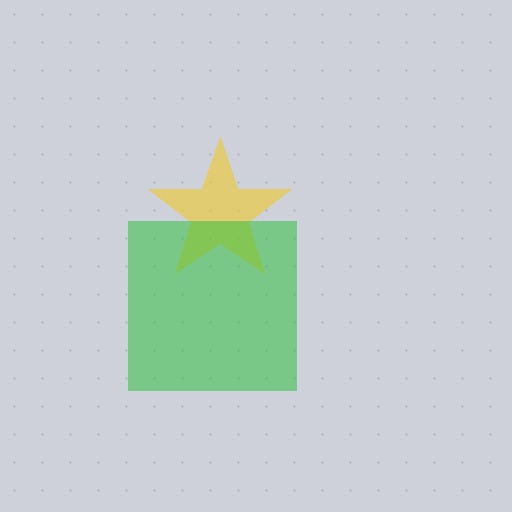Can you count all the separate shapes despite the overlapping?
Yes, there are 2 separate shapes.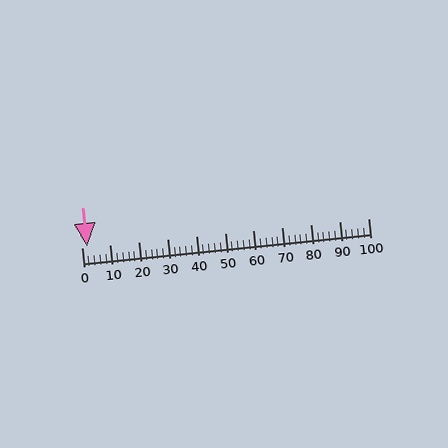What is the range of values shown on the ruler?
The ruler shows values from 0 to 100.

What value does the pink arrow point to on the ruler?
The pink arrow points to approximately 2.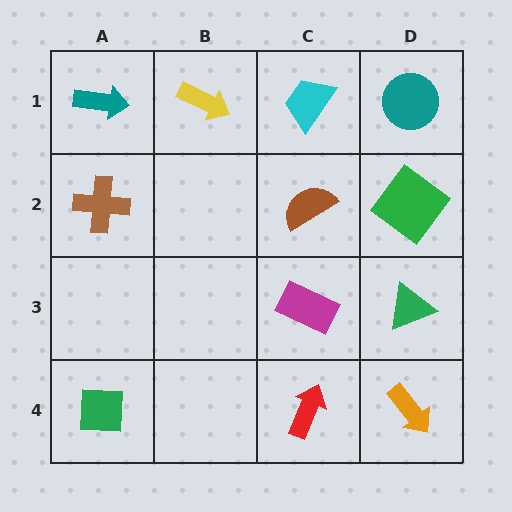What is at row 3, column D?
A green triangle.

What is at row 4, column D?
An orange arrow.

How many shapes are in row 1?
4 shapes.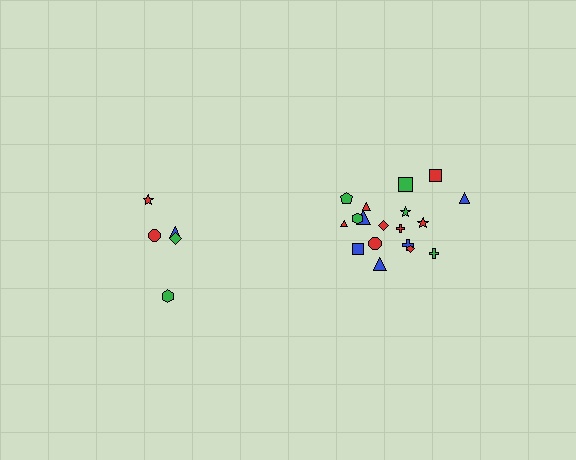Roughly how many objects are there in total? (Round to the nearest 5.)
Roughly 25 objects in total.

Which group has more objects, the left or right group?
The right group.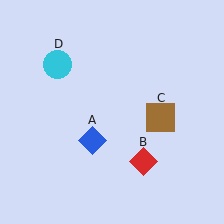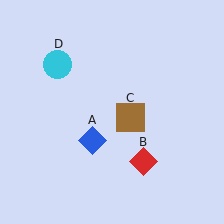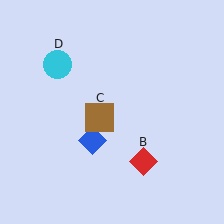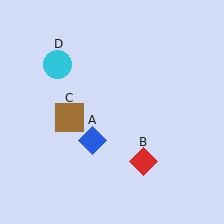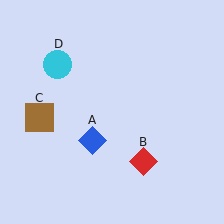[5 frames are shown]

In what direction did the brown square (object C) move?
The brown square (object C) moved left.